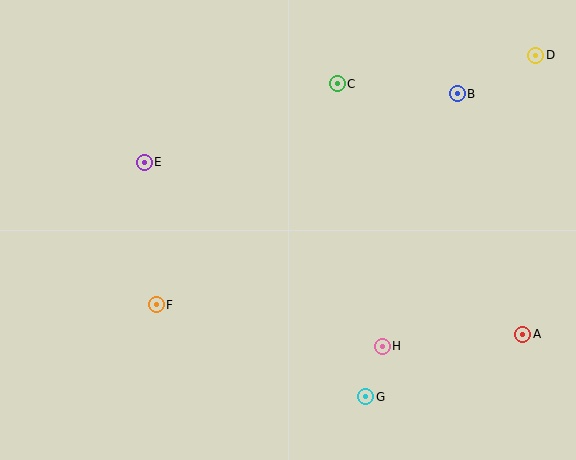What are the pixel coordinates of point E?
Point E is at (144, 162).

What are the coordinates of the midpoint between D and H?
The midpoint between D and H is at (459, 201).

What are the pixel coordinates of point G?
Point G is at (366, 397).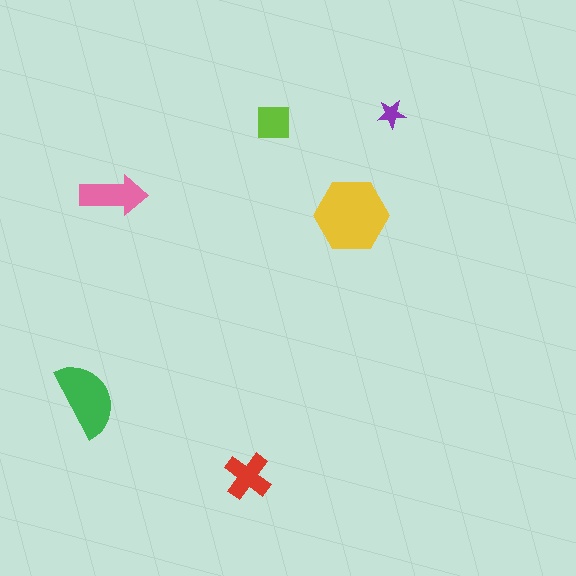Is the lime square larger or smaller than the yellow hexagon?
Smaller.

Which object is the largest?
The yellow hexagon.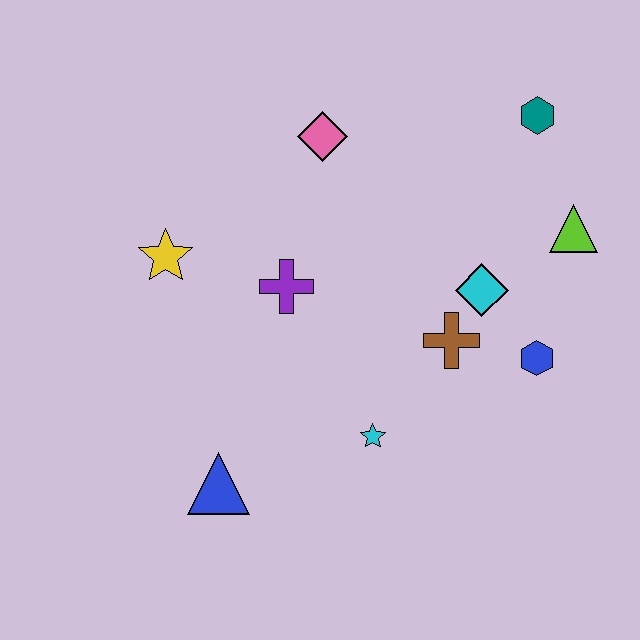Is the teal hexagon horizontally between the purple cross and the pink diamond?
No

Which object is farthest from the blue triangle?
The teal hexagon is farthest from the blue triangle.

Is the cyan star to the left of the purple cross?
No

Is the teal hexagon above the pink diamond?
Yes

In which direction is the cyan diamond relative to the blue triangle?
The cyan diamond is to the right of the blue triangle.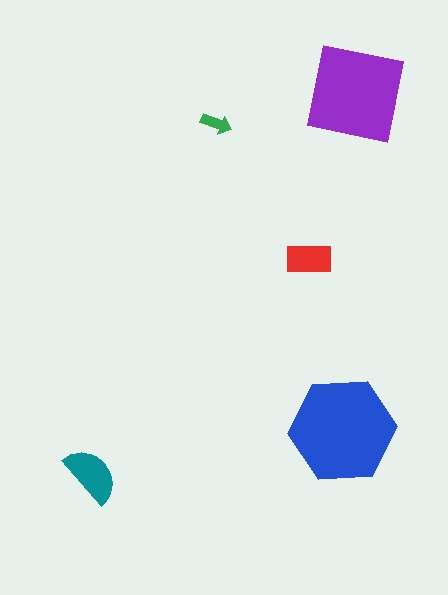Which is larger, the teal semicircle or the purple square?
The purple square.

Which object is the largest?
The blue hexagon.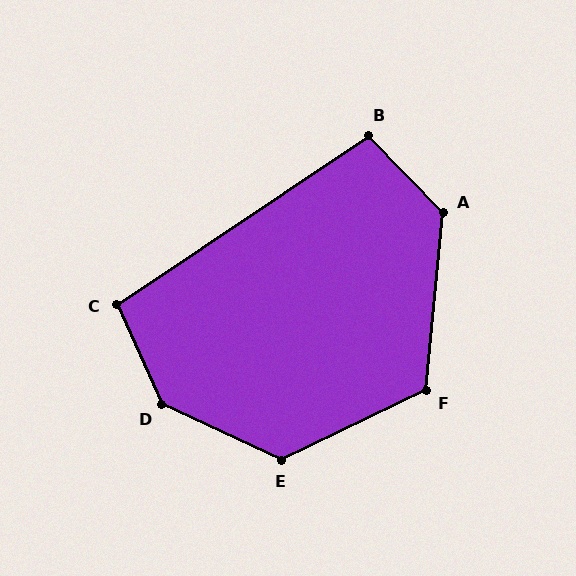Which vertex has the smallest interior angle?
C, at approximately 100 degrees.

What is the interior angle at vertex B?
Approximately 100 degrees (obtuse).